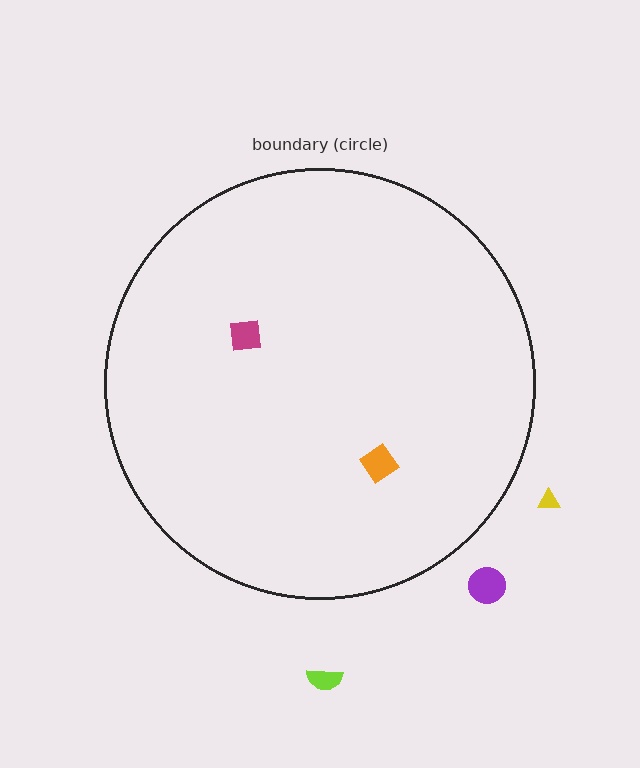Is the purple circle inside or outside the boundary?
Outside.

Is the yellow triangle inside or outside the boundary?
Outside.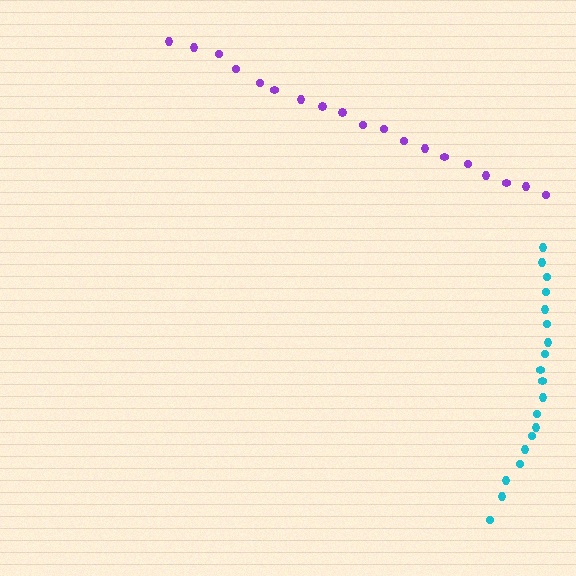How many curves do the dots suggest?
There are 2 distinct paths.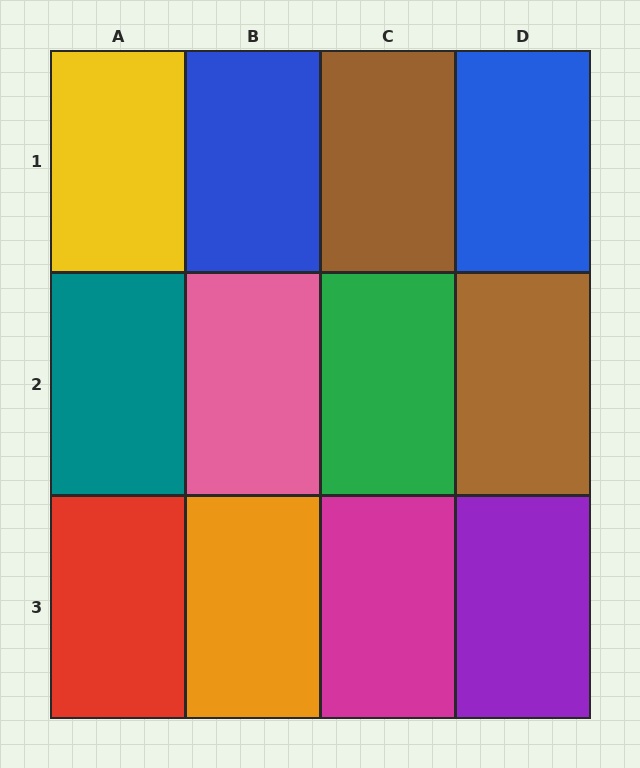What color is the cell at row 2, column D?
Brown.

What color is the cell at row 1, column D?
Blue.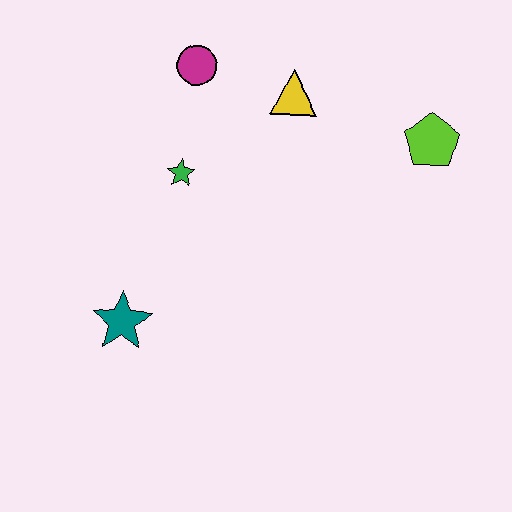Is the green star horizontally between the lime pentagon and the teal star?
Yes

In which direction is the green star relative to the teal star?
The green star is above the teal star.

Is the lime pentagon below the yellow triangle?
Yes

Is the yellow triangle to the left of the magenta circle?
No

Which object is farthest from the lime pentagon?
The teal star is farthest from the lime pentagon.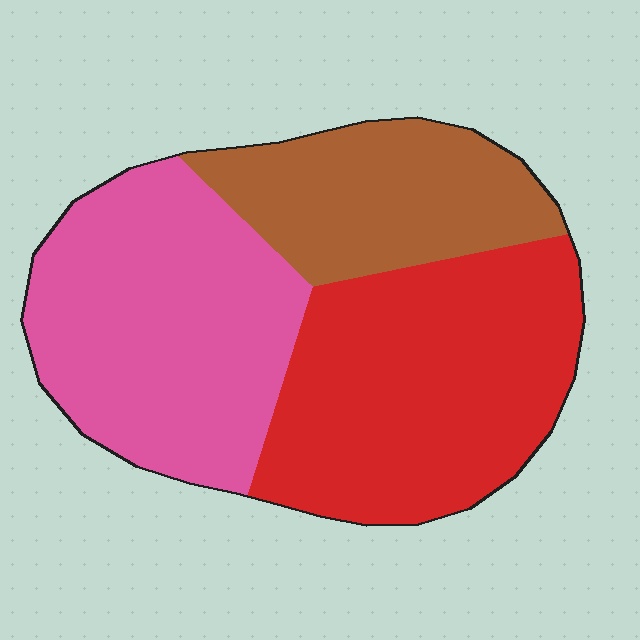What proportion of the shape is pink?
Pink takes up about three eighths (3/8) of the shape.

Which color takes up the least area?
Brown, at roughly 25%.